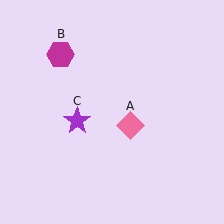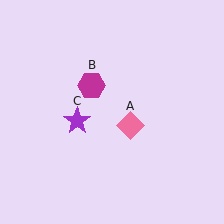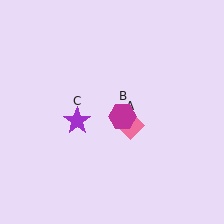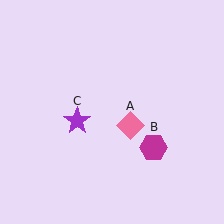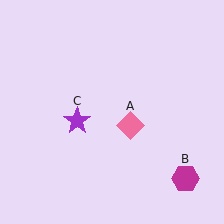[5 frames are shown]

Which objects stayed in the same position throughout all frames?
Pink diamond (object A) and purple star (object C) remained stationary.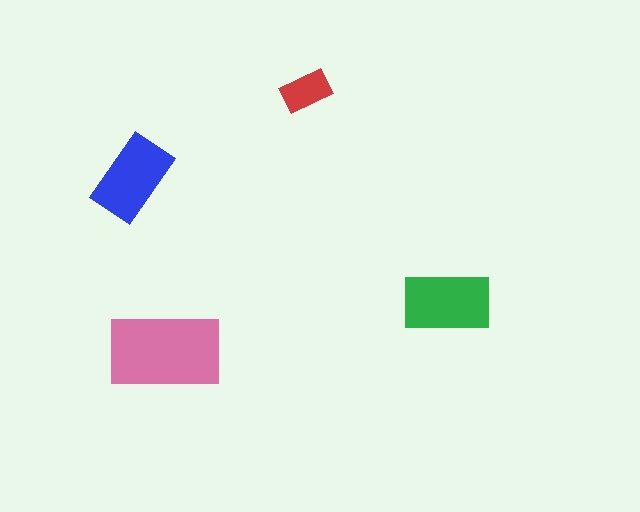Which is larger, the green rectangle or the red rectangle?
The green one.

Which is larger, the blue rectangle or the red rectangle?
The blue one.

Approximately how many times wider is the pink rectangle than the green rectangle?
About 1.5 times wider.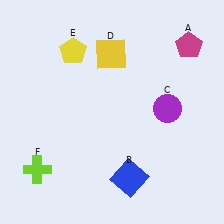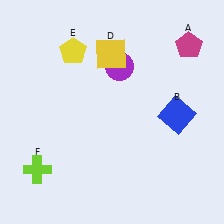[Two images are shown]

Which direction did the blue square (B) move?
The blue square (B) moved up.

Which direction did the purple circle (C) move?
The purple circle (C) moved left.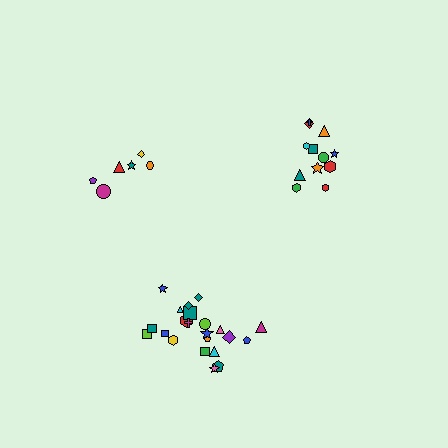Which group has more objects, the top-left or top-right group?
The top-right group.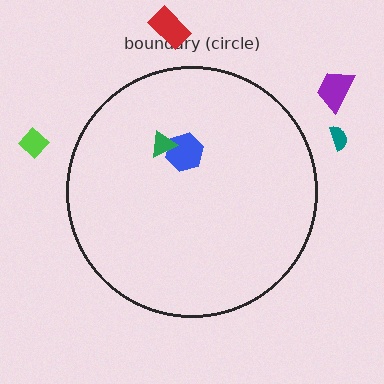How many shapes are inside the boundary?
2 inside, 4 outside.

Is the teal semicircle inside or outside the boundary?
Outside.